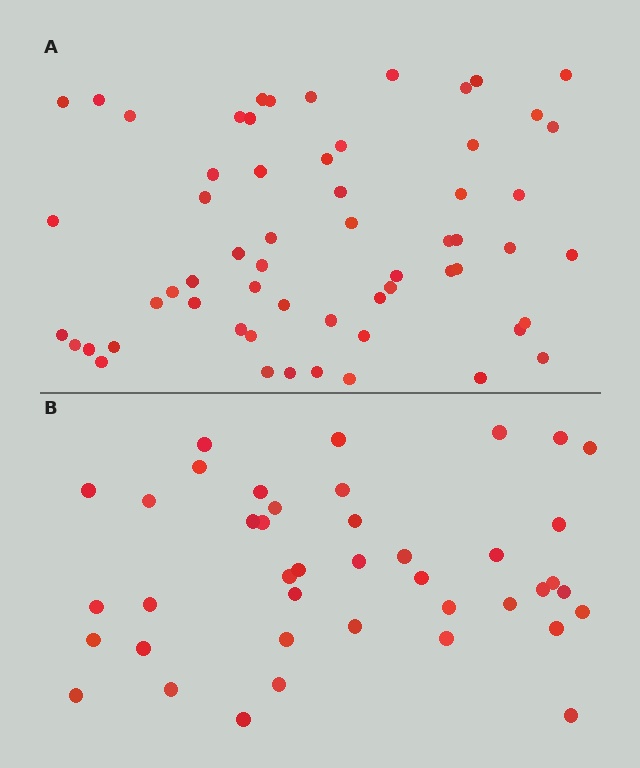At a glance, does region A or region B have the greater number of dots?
Region A (the top region) has more dots.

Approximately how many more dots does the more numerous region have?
Region A has approximately 20 more dots than region B.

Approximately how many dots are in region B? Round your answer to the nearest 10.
About 40 dots. (The exact count is 41, which rounds to 40.)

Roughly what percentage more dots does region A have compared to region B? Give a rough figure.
About 45% more.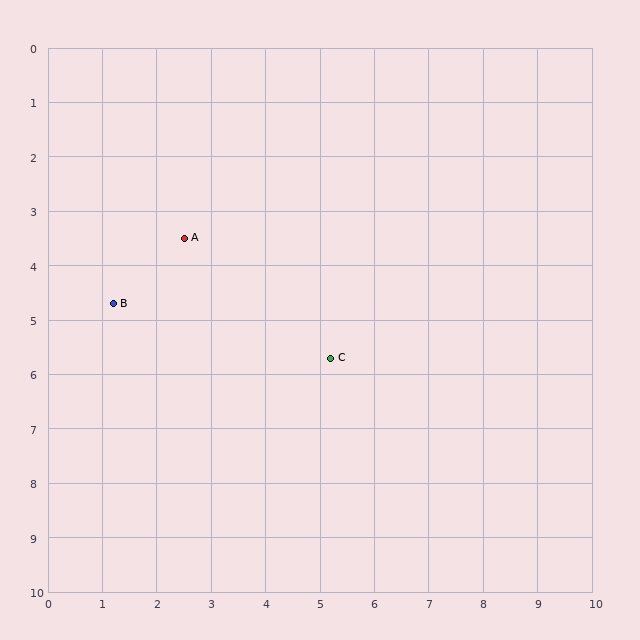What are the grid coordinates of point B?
Point B is at approximately (1.2, 4.7).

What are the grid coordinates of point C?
Point C is at approximately (5.2, 5.7).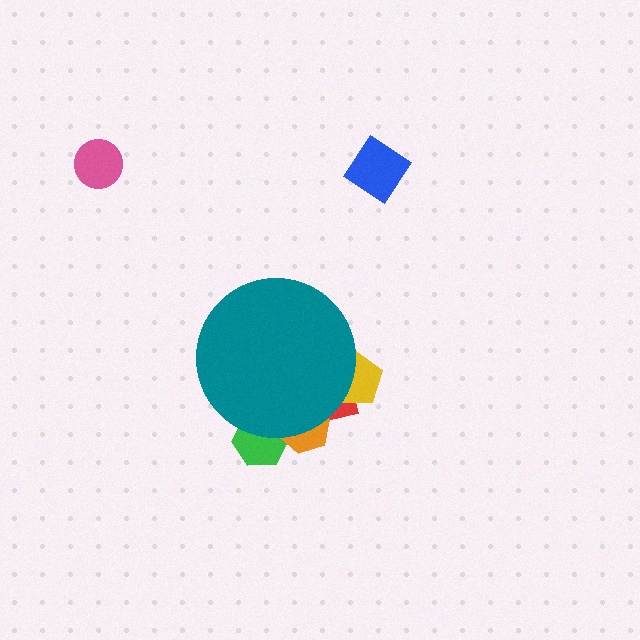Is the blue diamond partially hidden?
No, the blue diamond is fully visible.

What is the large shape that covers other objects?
A teal circle.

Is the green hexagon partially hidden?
Yes, the green hexagon is partially hidden behind the teal circle.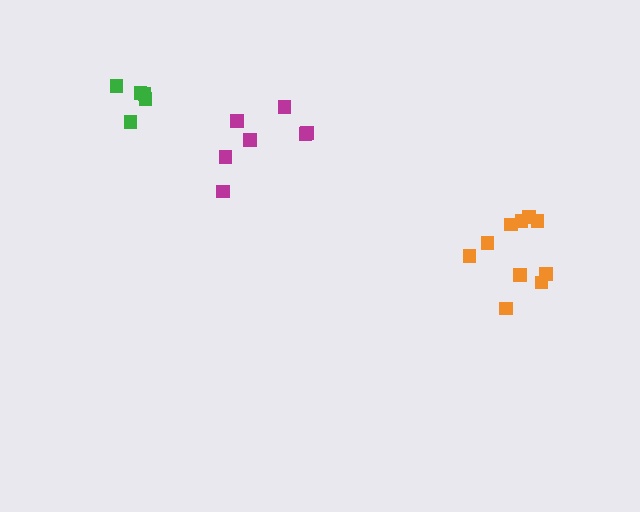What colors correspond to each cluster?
The clusters are colored: magenta, orange, green.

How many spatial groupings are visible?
There are 3 spatial groupings.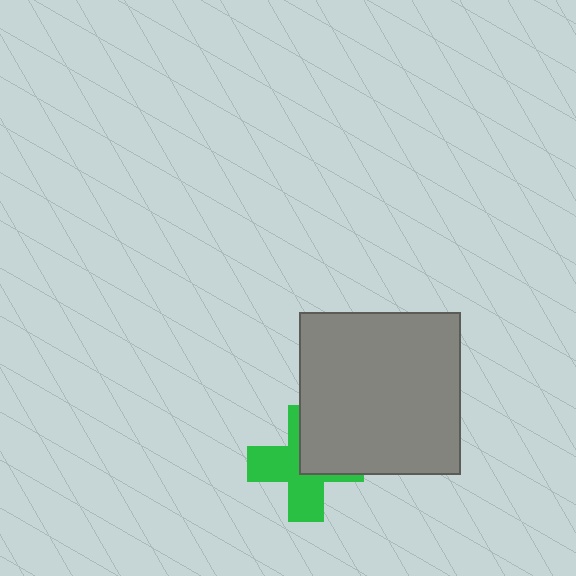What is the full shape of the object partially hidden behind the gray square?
The partially hidden object is a green cross.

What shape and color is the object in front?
The object in front is a gray square.